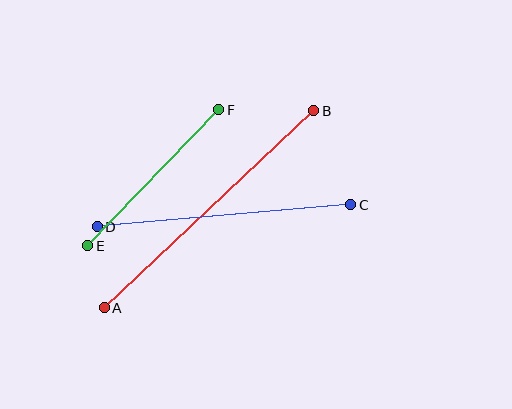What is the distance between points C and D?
The distance is approximately 254 pixels.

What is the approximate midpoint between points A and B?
The midpoint is at approximately (209, 209) pixels.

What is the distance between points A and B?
The distance is approximately 288 pixels.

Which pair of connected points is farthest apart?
Points A and B are farthest apart.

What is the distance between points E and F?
The distance is approximately 189 pixels.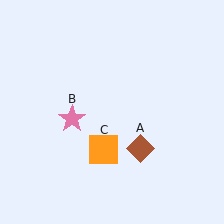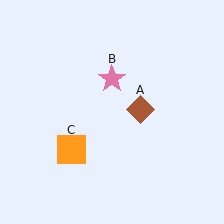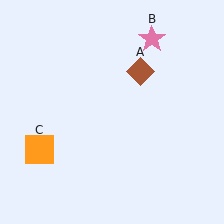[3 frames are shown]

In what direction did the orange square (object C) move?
The orange square (object C) moved left.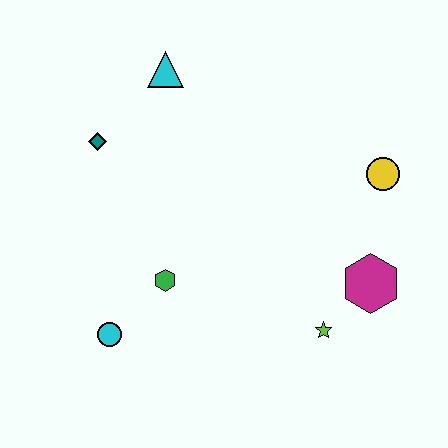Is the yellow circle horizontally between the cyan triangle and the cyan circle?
No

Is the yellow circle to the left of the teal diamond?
No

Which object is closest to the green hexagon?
The cyan circle is closest to the green hexagon.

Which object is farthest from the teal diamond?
The magenta hexagon is farthest from the teal diamond.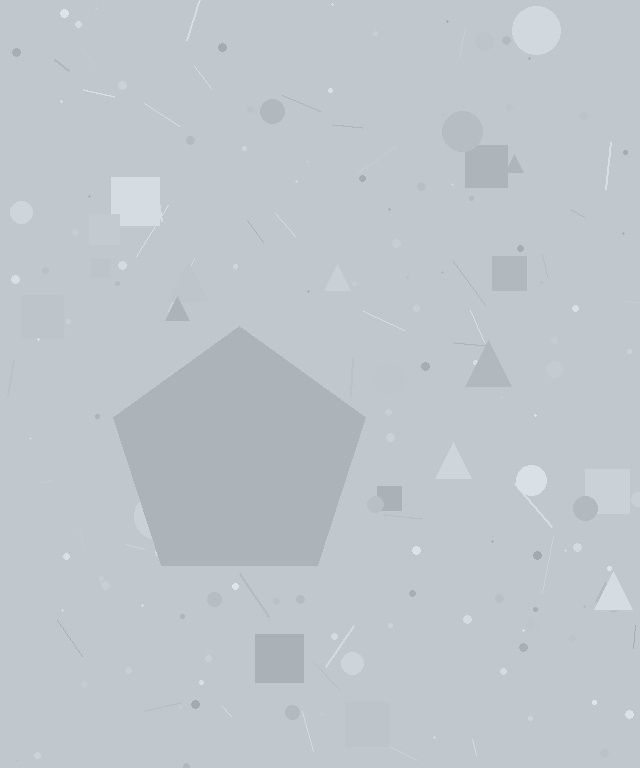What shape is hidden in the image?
A pentagon is hidden in the image.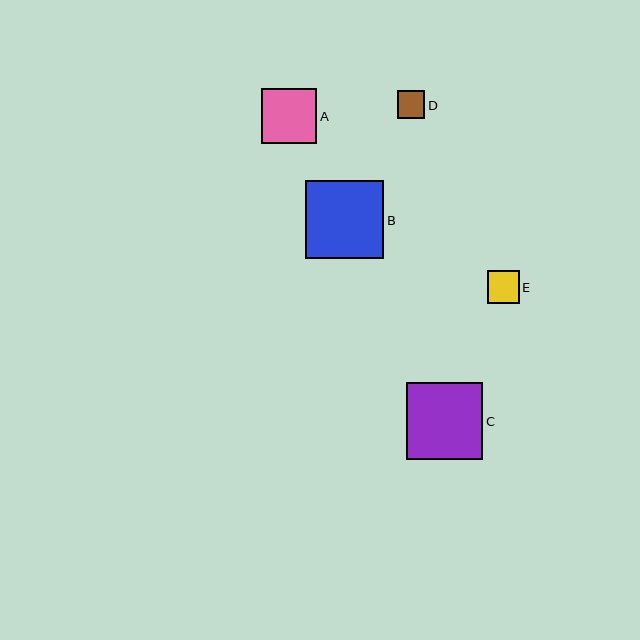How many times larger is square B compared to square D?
Square B is approximately 2.8 times the size of square D.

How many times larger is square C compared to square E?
Square C is approximately 2.4 times the size of square E.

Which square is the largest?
Square B is the largest with a size of approximately 78 pixels.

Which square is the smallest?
Square D is the smallest with a size of approximately 28 pixels.